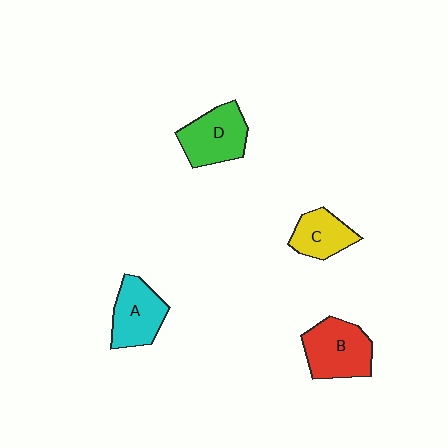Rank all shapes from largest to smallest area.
From largest to smallest: B (red), D (green), A (cyan), C (yellow).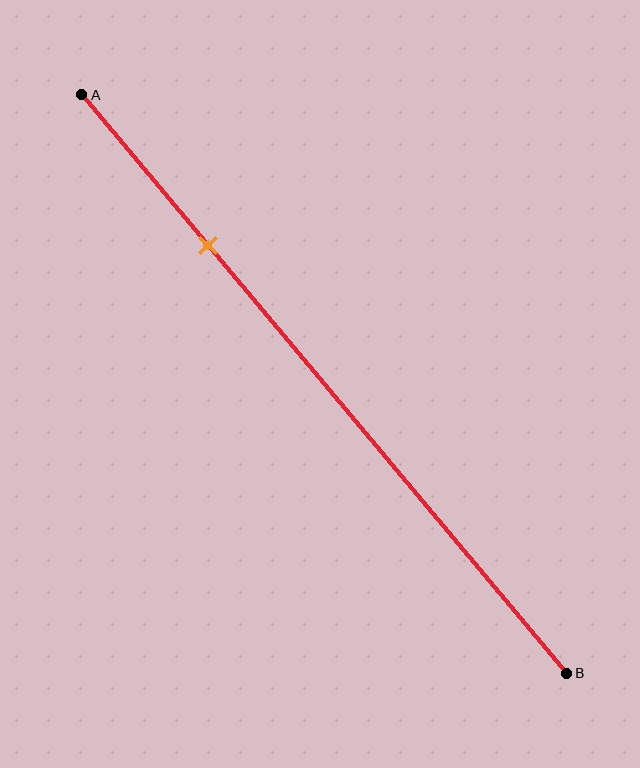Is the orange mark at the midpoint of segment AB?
No, the mark is at about 25% from A, not at the 50% midpoint.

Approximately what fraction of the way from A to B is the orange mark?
The orange mark is approximately 25% of the way from A to B.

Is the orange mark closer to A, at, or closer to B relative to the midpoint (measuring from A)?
The orange mark is closer to point A than the midpoint of segment AB.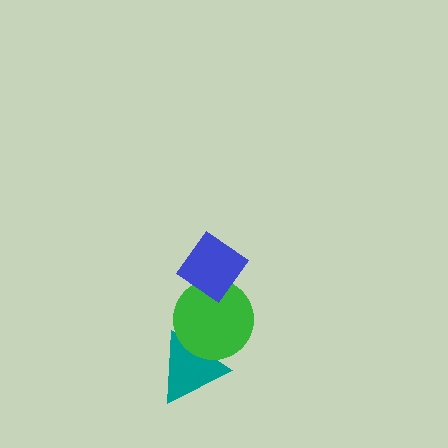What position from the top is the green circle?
The green circle is 2nd from the top.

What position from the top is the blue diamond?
The blue diamond is 1st from the top.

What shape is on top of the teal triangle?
The green circle is on top of the teal triangle.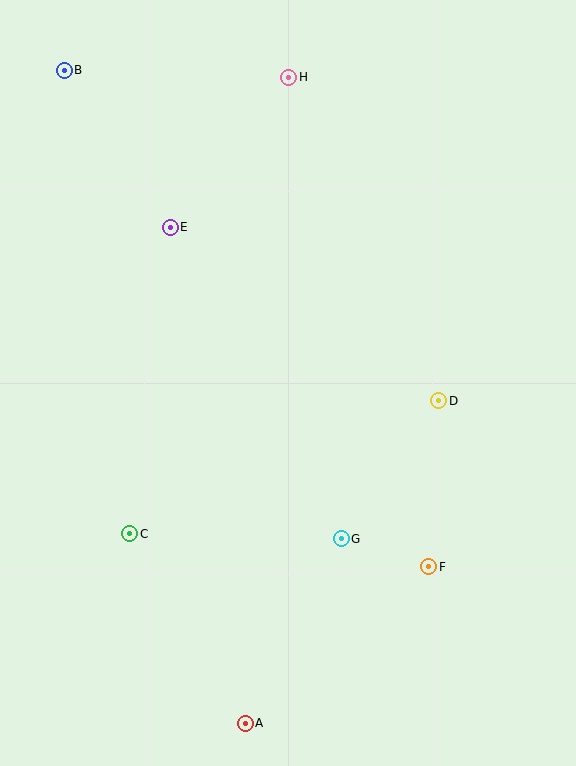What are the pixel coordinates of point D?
Point D is at (439, 401).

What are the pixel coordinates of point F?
Point F is at (429, 567).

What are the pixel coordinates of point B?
Point B is at (64, 70).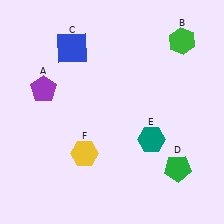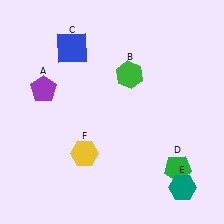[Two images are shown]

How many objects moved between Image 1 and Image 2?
2 objects moved between the two images.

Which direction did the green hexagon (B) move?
The green hexagon (B) moved left.